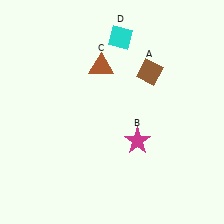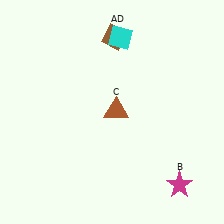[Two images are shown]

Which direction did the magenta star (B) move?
The magenta star (B) moved down.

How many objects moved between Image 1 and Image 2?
3 objects moved between the two images.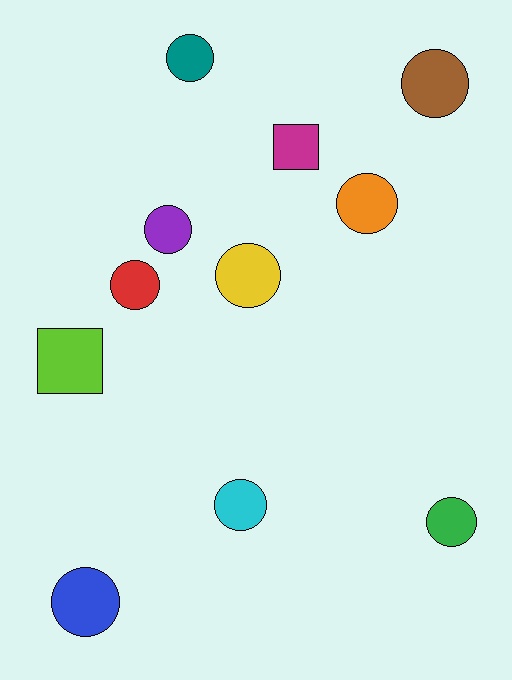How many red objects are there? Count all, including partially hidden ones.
There is 1 red object.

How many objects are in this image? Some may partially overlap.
There are 11 objects.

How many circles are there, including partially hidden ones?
There are 9 circles.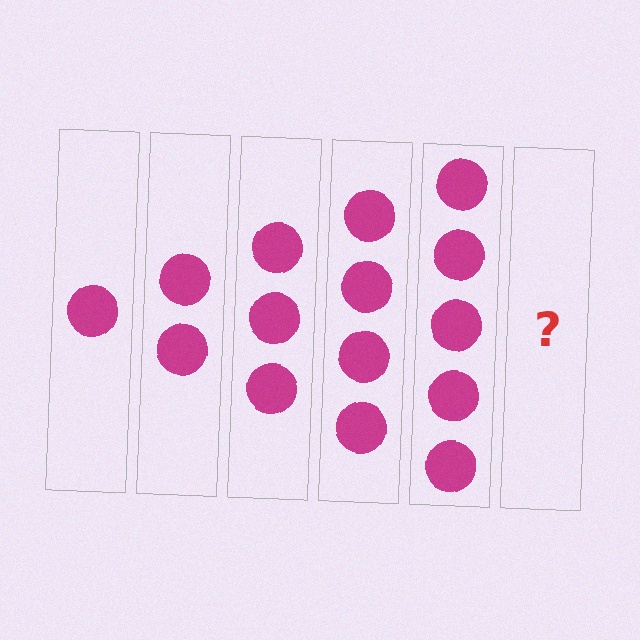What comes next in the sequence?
The next element should be 6 circles.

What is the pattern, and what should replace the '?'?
The pattern is that each step adds one more circle. The '?' should be 6 circles.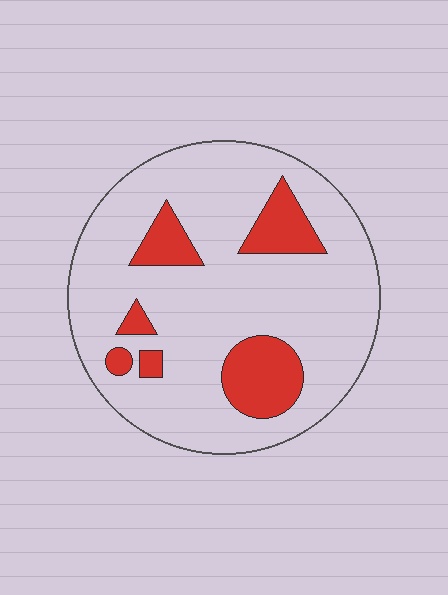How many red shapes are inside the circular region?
6.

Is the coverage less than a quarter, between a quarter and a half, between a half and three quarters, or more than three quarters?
Less than a quarter.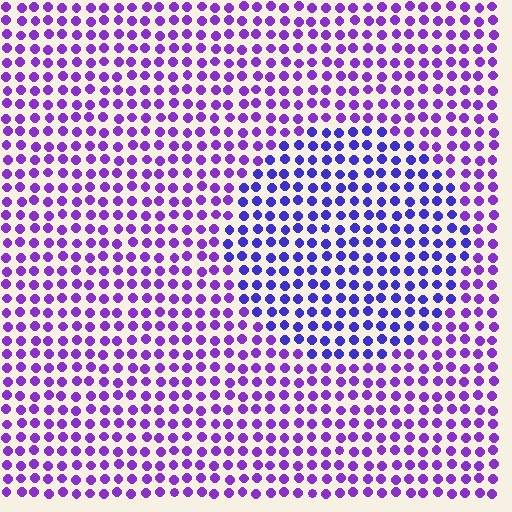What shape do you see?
I see a circle.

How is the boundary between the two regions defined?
The boundary is defined purely by a slight shift in hue (about 31 degrees). Spacing, size, and orientation are identical on both sides.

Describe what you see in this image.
The image is filled with small purple elements in a uniform arrangement. A circle-shaped region is visible where the elements are tinted to a slightly different hue, forming a subtle color boundary.